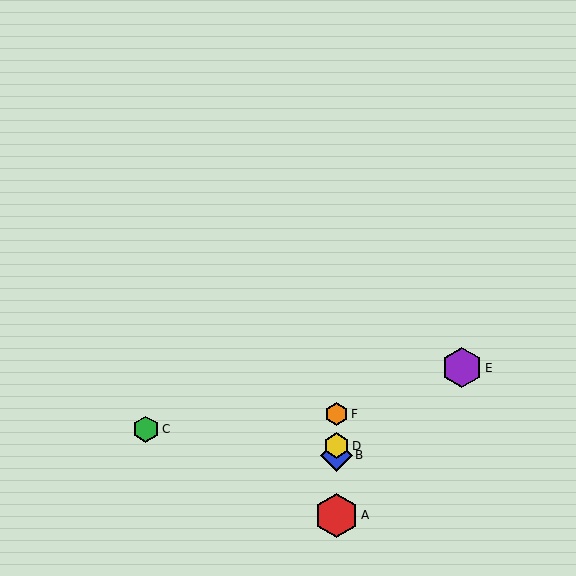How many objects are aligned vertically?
4 objects (A, B, D, F) are aligned vertically.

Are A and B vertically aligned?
Yes, both are at x≈336.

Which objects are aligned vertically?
Objects A, B, D, F are aligned vertically.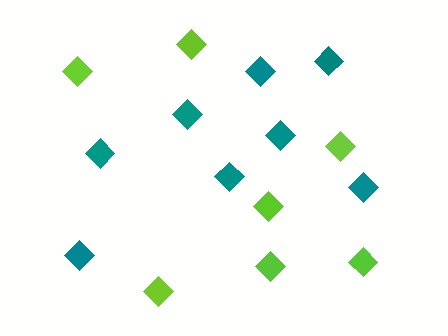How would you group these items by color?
There are 2 groups: one group of lime diamonds (7) and one group of teal diamonds (8).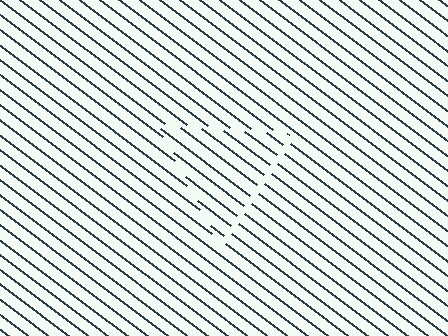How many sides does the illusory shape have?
3 sides — the line-ends trace a triangle.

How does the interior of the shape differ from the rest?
The interior of the shape contains the same grating, shifted by half a period — the contour is defined by the phase discontinuity where line-ends from the inner and outer gratings abut.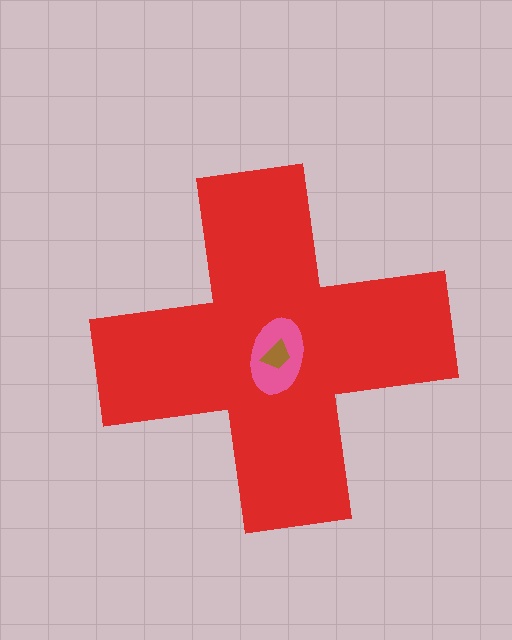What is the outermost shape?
The red cross.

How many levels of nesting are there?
3.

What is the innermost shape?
The brown trapezoid.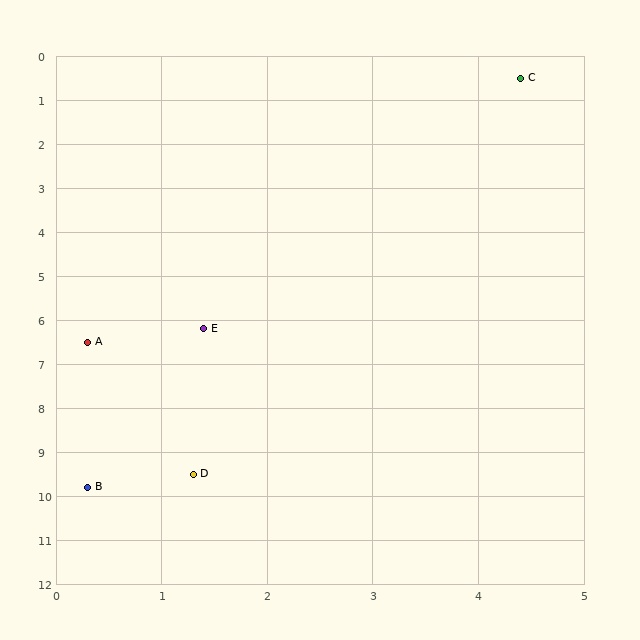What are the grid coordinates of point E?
Point E is at approximately (1.4, 6.2).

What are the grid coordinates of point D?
Point D is at approximately (1.3, 9.5).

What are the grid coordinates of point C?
Point C is at approximately (4.4, 0.5).